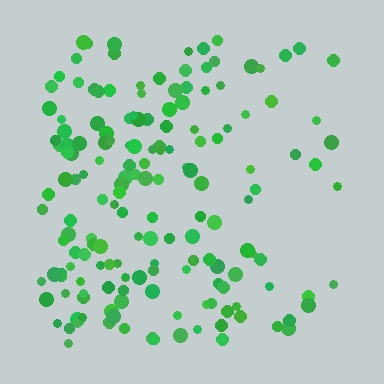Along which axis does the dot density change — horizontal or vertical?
Horizontal.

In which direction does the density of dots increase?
From right to left, with the left side densest.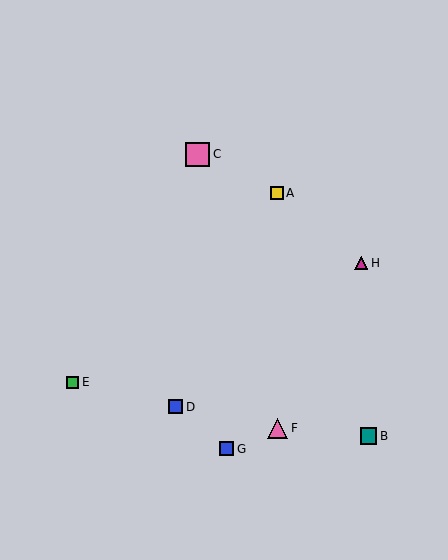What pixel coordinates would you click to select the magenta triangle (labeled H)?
Click at (361, 263) to select the magenta triangle H.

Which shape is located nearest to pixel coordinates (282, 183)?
The yellow square (labeled A) at (277, 193) is nearest to that location.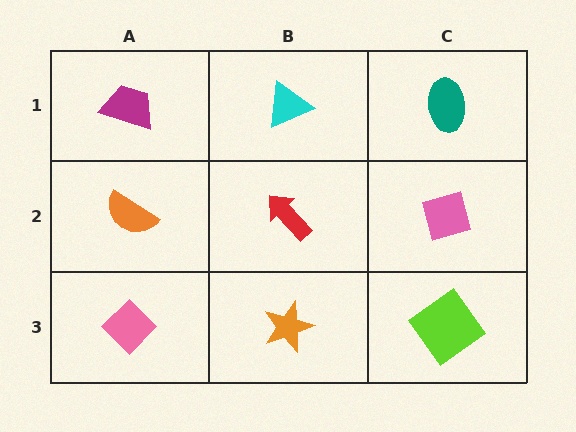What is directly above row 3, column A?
An orange semicircle.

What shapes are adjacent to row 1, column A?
An orange semicircle (row 2, column A), a cyan triangle (row 1, column B).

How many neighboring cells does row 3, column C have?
2.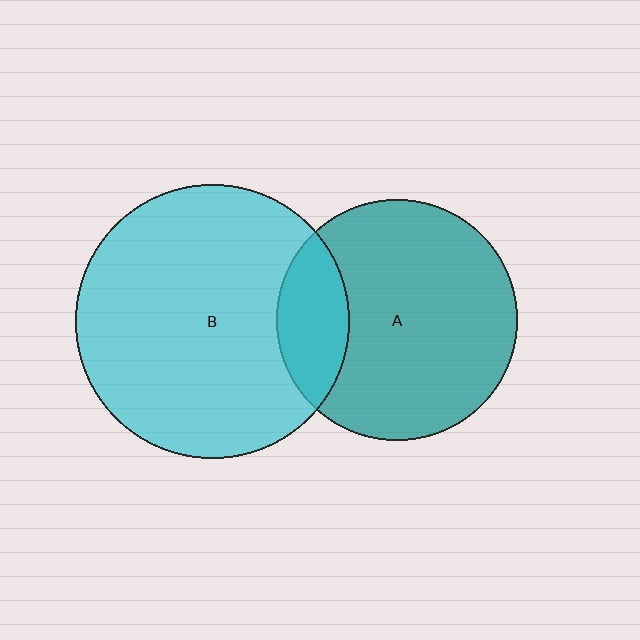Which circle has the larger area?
Circle B (cyan).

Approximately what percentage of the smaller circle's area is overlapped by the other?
Approximately 20%.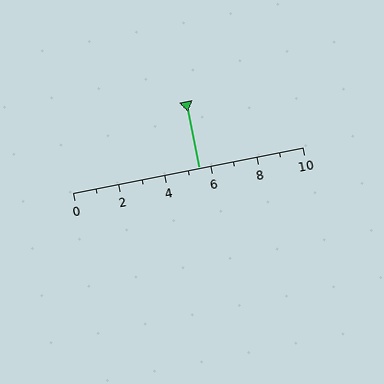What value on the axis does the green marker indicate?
The marker indicates approximately 5.5.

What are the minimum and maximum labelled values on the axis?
The axis runs from 0 to 10.